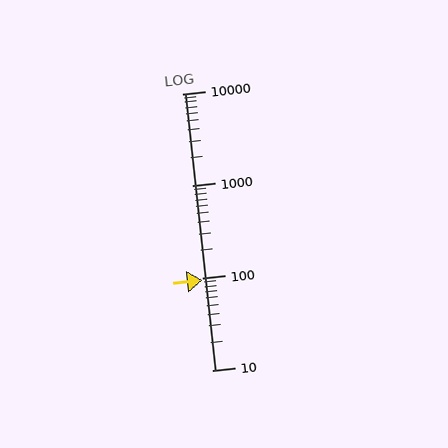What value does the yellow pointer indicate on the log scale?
The pointer indicates approximately 94.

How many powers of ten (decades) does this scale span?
The scale spans 3 decades, from 10 to 10000.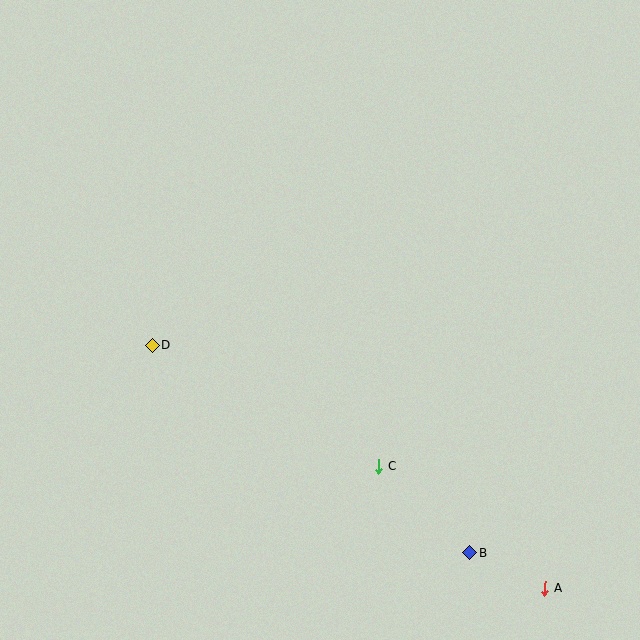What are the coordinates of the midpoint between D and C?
The midpoint between D and C is at (265, 405).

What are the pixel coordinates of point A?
Point A is at (545, 588).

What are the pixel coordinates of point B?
Point B is at (470, 553).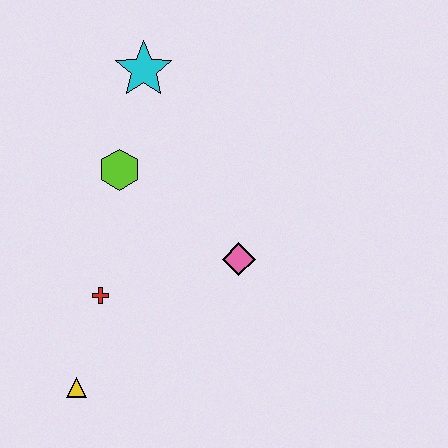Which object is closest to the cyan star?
The lime hexagon is closest to the cyan star.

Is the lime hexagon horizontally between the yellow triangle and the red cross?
No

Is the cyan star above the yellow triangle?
Yes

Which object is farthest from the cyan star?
The yellow triangle is farthest from the cyan star.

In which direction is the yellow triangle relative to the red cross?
The yellow triangle is below the red cross.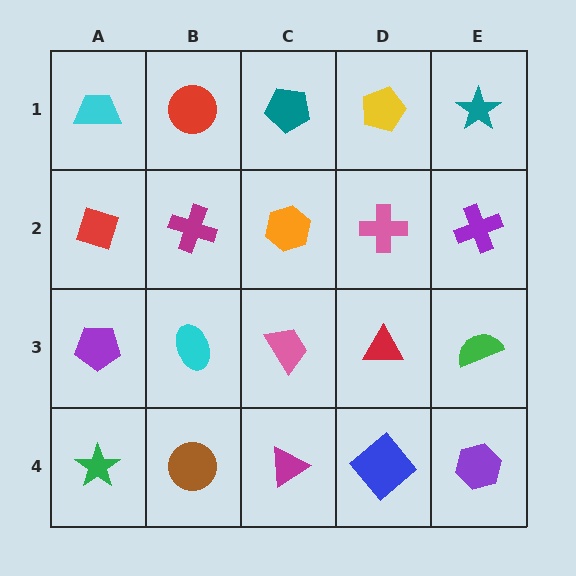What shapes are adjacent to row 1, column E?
A purple cross (row 2, column E), a yellow pentagon (row 1, column D).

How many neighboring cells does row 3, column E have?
3.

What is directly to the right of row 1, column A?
A red circle.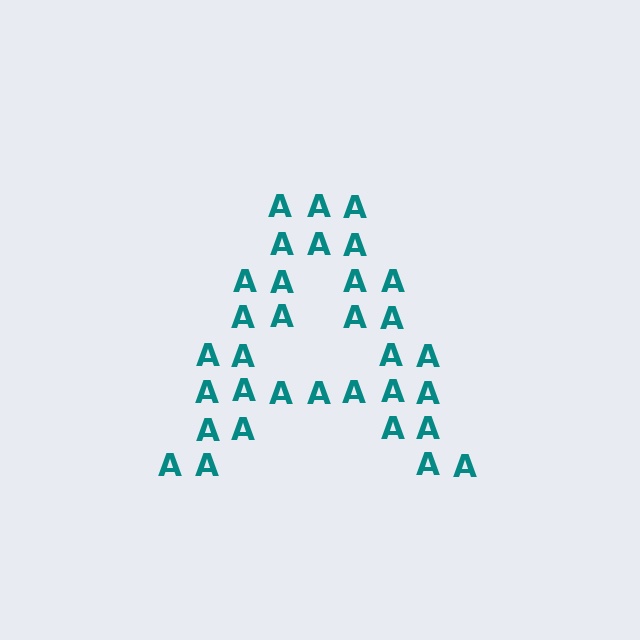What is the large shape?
The large shape is the letter A.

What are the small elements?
The small elements are letter A's.